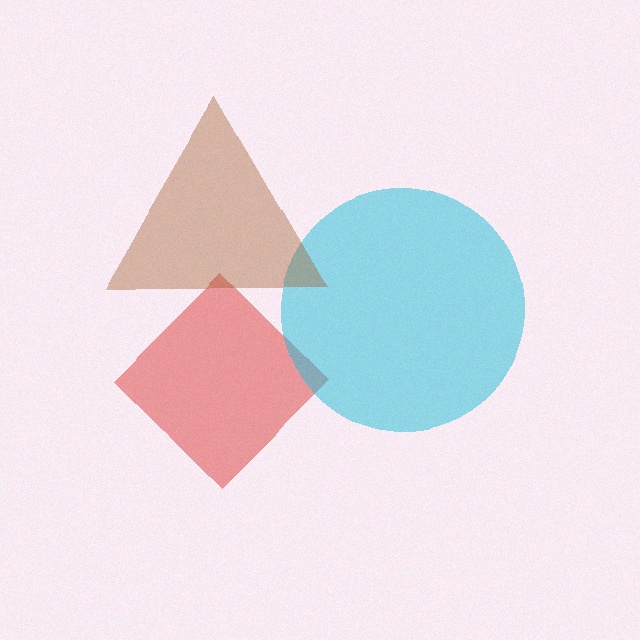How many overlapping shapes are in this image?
There are 3 overlapping shapes in the image.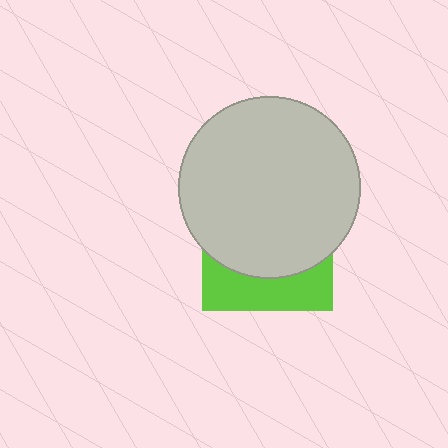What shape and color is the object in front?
The object in front is a light gray circle.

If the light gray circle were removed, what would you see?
You would see the complete lime square.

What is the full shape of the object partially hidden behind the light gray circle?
The partially hidden object is a lime square.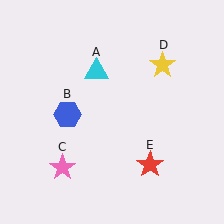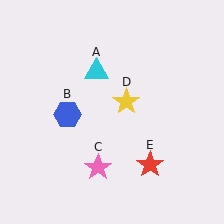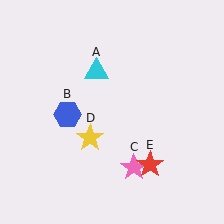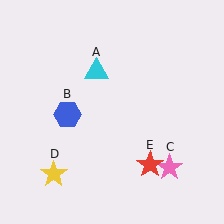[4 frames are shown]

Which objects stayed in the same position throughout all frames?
Cyan triangle (object A) and blue hexagon (object B) and red star (object E) remained stationary.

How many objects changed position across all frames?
2 objects changed position: pink star (object C), yellow star (object D).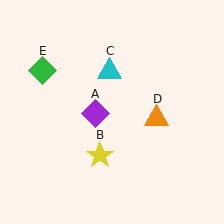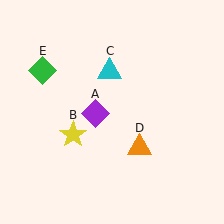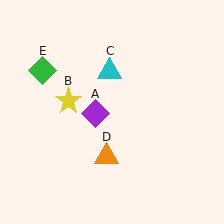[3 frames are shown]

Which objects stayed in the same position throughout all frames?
Purple diamond (object A) and cyan triangle (object C) and green diamond (object E) remained stationary.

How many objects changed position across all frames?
2 objects changed position: yellow star (object B), orange triangle (object D).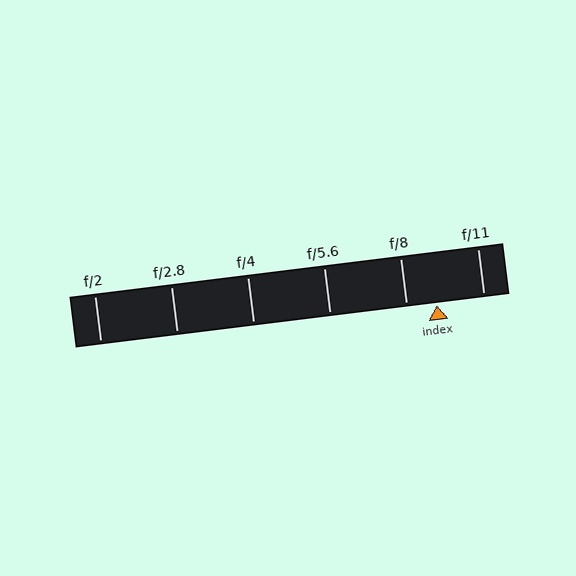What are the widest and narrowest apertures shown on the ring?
The widest aperture shown is f/2 and the narrowest is f/11.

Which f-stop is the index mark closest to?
The index mark is closest to f/8.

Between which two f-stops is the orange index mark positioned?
The index mark is between f/8 and f/11.